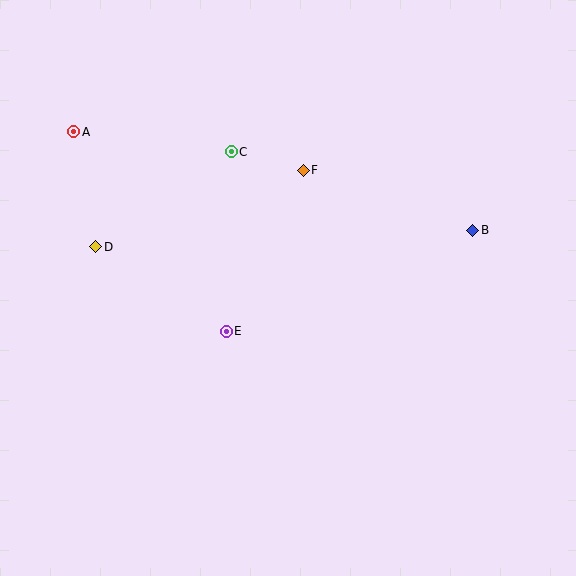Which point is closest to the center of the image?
Point E at (226, 331) is closest to the center.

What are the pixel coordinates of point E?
Point E is at (226, 331).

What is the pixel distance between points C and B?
The distance between C and B is 254 pixels.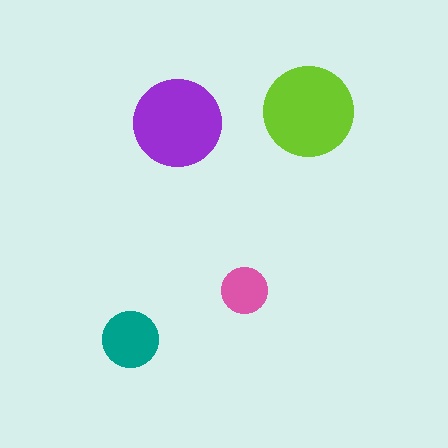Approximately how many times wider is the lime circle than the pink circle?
About 2 times wider.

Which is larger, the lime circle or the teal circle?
The lime one.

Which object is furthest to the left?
The teal circle is leftmost.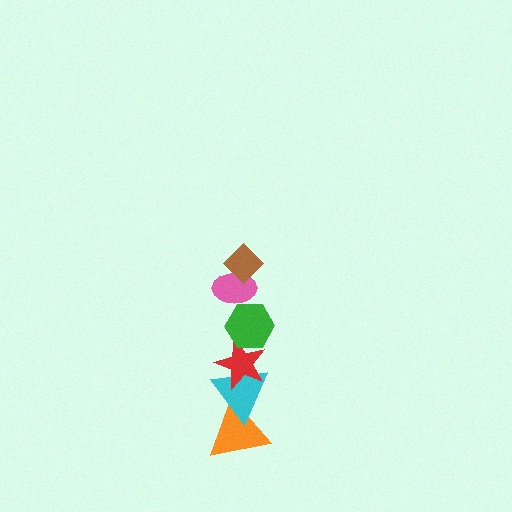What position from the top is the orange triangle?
The orange triangle is 6th from the top.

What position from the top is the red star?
The red star is 4th from the top.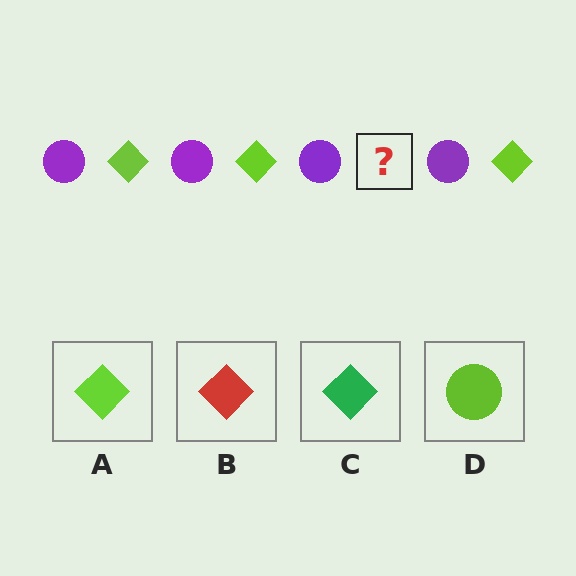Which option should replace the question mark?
Option A.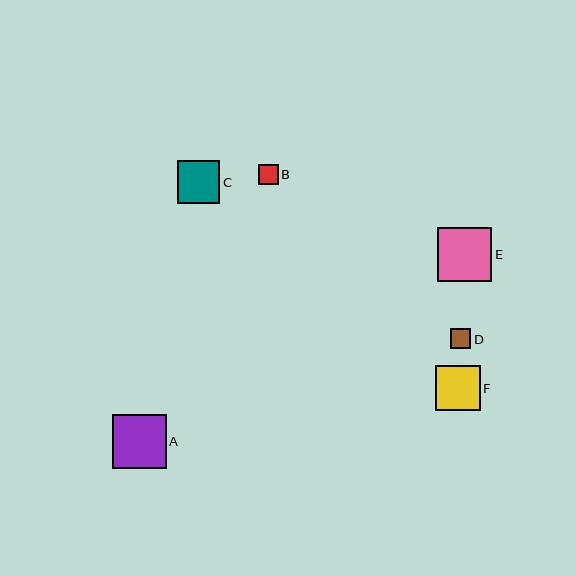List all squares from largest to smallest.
From largest to smallest: E, A, F, C, B, D.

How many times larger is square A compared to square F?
Square A is approximately 1.2 times the size of square F.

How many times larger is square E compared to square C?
Square E is approximately 1.3 times the size of square C.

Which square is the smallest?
Square D is the smallest with a size of approximately 20 pixels.